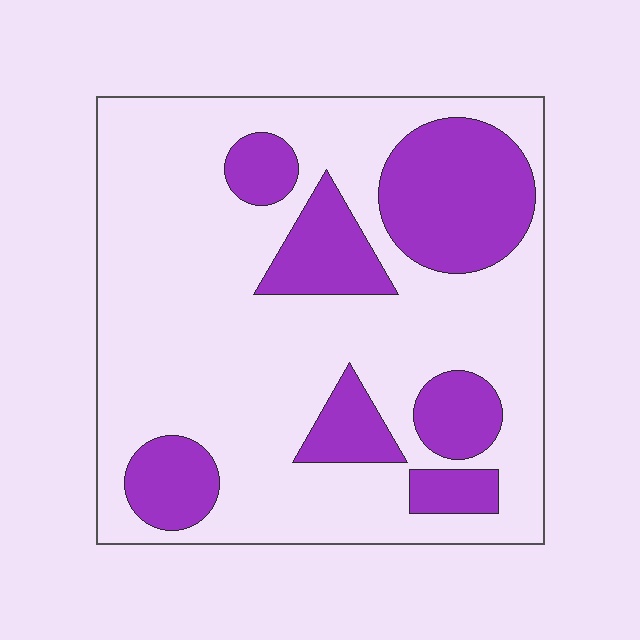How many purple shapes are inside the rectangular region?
7.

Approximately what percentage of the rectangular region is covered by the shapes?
Approximately 30%.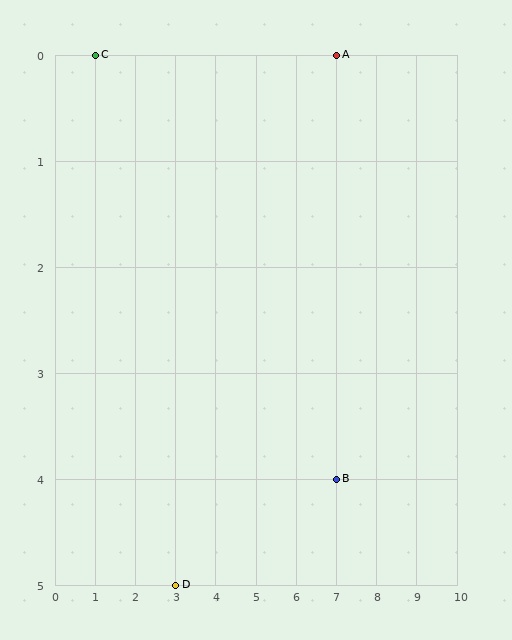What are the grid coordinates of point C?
Point C is at grid coordinates (1, 0).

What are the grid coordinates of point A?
Point A is at grid coordinates (7, 0).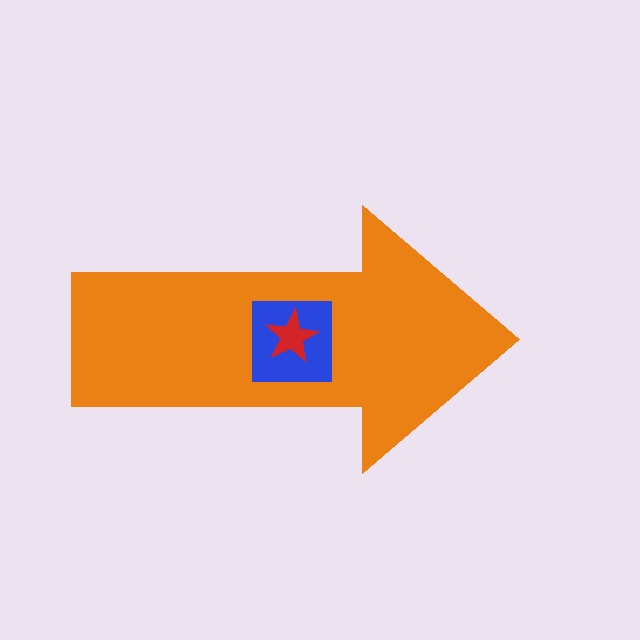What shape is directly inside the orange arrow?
The blue square.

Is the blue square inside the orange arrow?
Yes.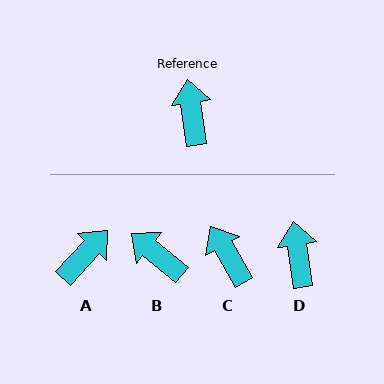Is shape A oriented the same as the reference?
No, it is off by about 51 degrees.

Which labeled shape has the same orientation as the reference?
D.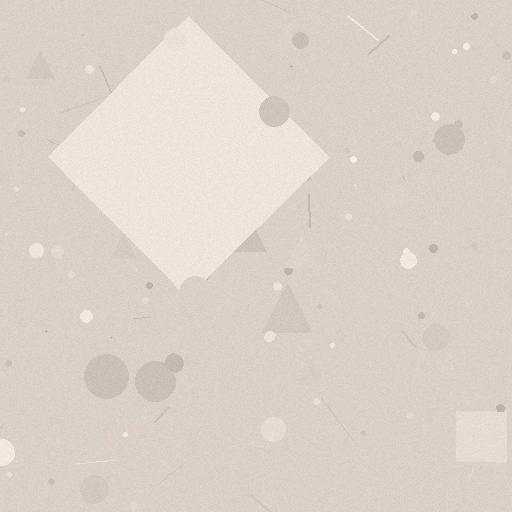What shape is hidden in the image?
A diamond is hidden in the image.